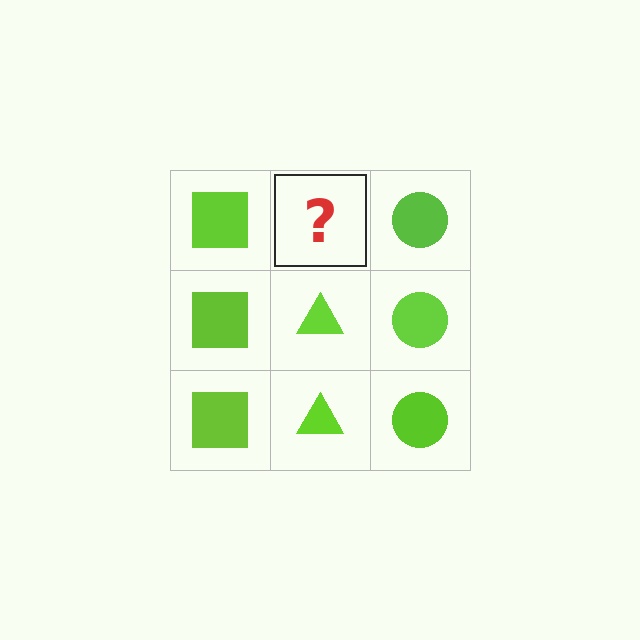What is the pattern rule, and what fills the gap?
The rule is that each column has a consistent shape. The gap should be filled with a lime triangle.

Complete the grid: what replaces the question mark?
The question mark should be replaced with a lime triangle.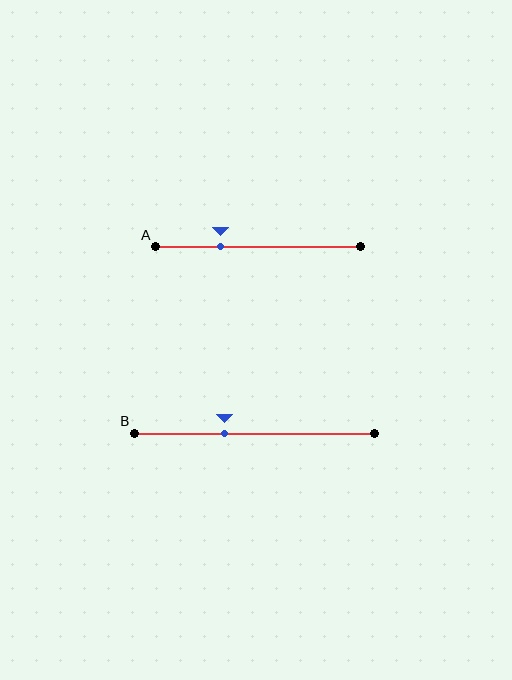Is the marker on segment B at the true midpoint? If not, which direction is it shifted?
No, the marker on segment B is shifted to the left by about 12% of the segment length.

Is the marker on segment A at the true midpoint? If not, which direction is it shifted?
No, the marker on segment A is shifted to the left by about 19% of the segment length.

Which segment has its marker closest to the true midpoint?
Segment B has its marker closest to the true midpoint.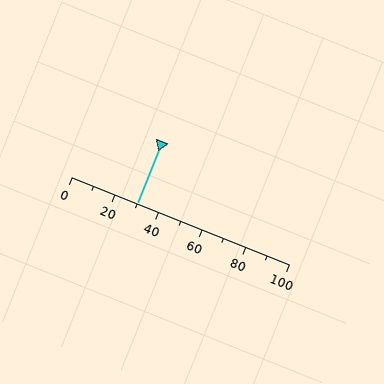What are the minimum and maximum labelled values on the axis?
The axis runs from 0 to 100.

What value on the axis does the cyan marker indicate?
The marker indicates approximately 30.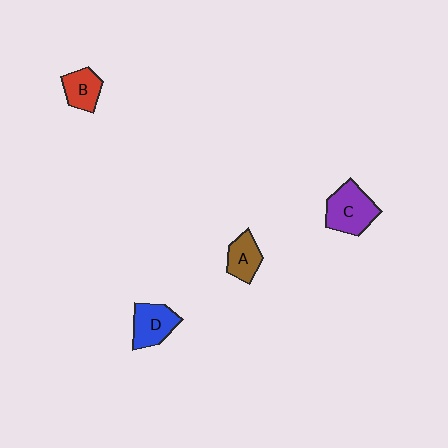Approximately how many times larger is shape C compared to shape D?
Approximately 1.2 times.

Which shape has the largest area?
Shape C (purple).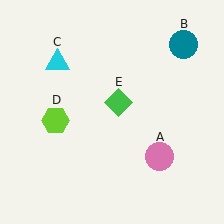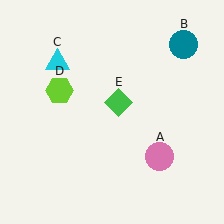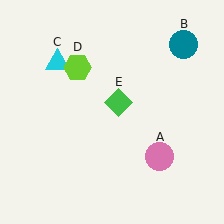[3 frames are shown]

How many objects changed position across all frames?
1 object changed position: lime hexagon (object D).